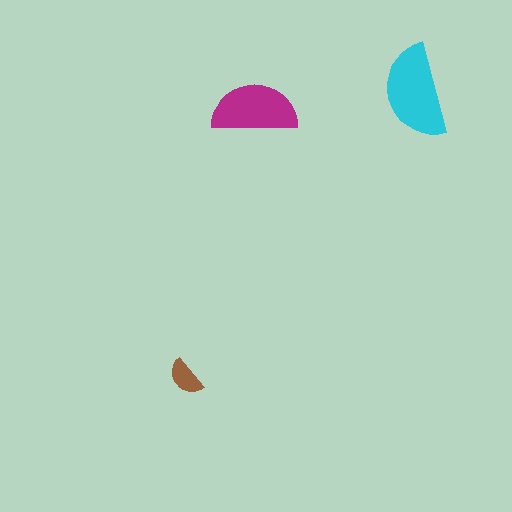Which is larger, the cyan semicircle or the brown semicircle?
The cyan one.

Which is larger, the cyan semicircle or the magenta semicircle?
The cyan one.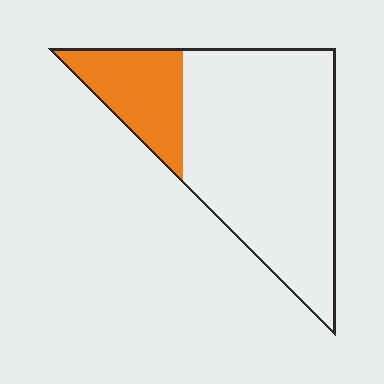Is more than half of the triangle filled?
No.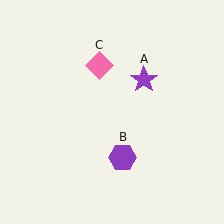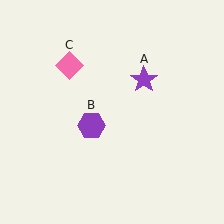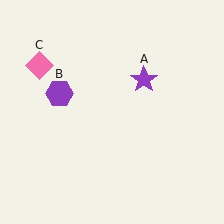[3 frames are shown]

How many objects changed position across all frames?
2 objects changed position: purple hexagon (object B), pink diamond (object C).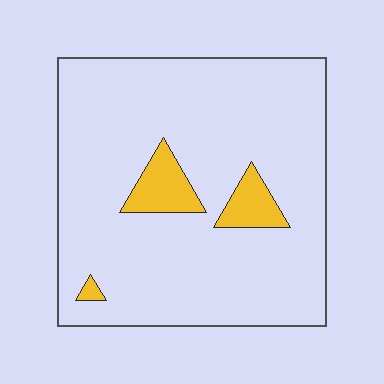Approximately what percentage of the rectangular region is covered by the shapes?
Approximately 10%.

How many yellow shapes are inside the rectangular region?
3.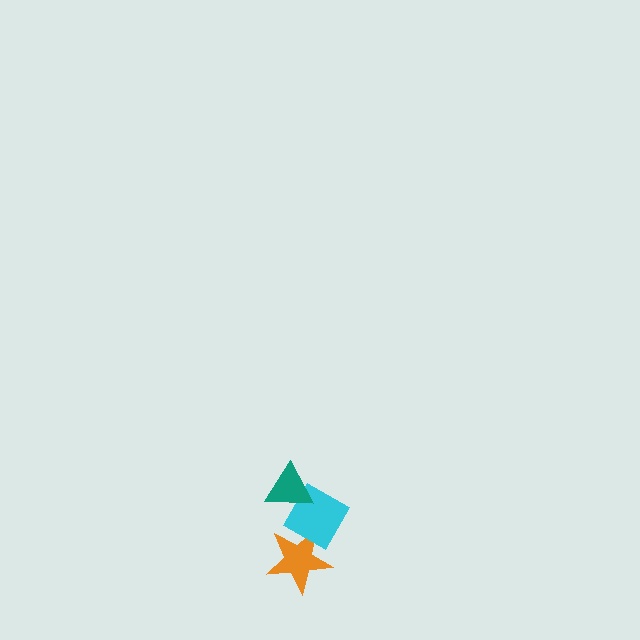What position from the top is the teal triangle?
The teal triangle is 1st from the top.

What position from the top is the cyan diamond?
The cyan diamond is 2nd from the top.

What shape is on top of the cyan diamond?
The teal triangle is on top of the cyan diamond.